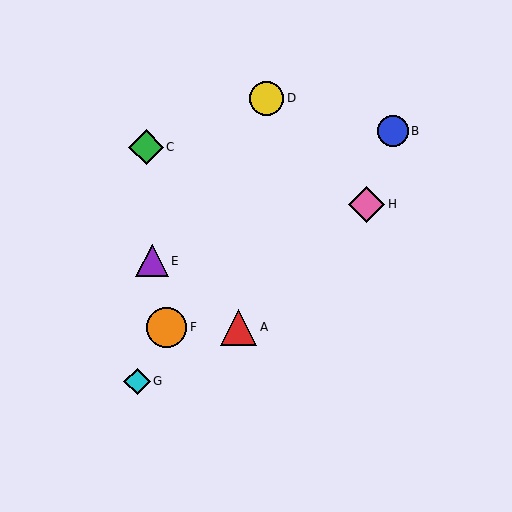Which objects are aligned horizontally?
Objects A, F are aligned horizontally.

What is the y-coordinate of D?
Object D is at y≈98.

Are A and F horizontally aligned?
Yes, both are at y≈327.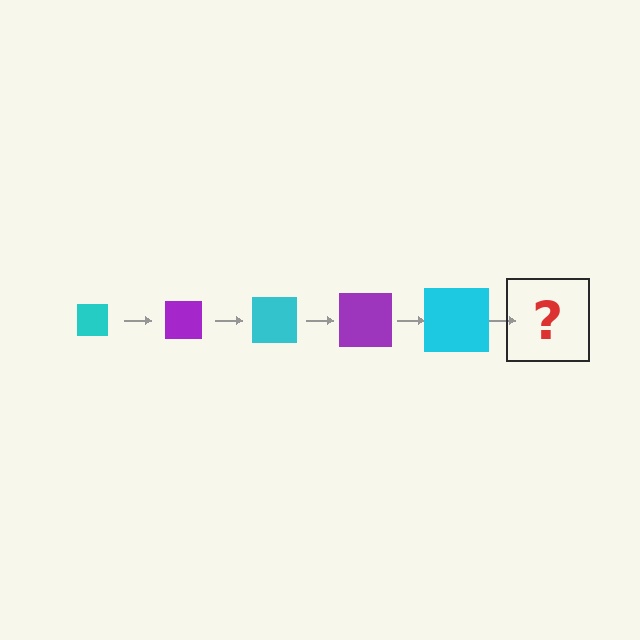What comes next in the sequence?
The next element should be a purple square, larger than the previous one.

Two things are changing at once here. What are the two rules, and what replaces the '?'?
The two rules are that the square grows larger each step and the color cycles through cyan and purple. The '?' should be a purple square, larger than the previous one.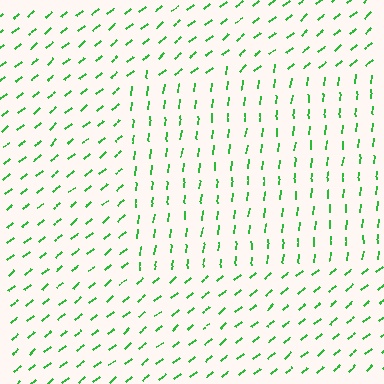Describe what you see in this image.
The image is filled with small green line segments. A rectangle region in the image has lines oriented differently from the surrounding lines, creating a visible texture boundary.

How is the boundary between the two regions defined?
The boundary is defined purely by a change in line orientation (approximately 45 degrees difference). All lines are the same color and thickness.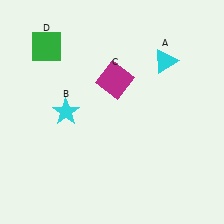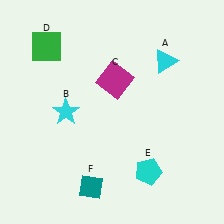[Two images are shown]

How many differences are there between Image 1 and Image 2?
There are 2 differences between the two images.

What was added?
A cyan pentagon (E), a teal diamond (F) were added in Image 2.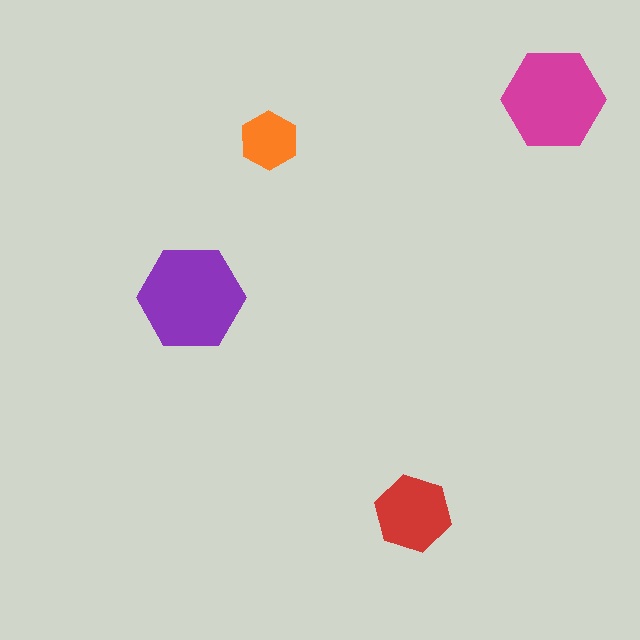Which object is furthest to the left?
The purple hexagon is leftmost.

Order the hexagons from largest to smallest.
the purple one, the magenta one, the red one, the orange one.